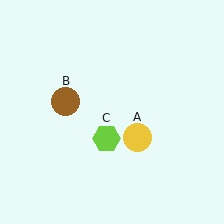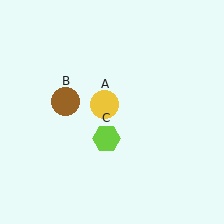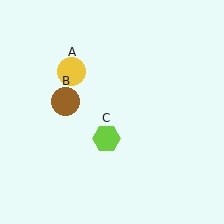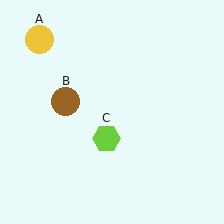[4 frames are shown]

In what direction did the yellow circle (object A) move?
The yellow circle (object A) moved up and to the left.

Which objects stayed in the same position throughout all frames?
Brown circle (object B) and lime hexagon (object C) remained stationary.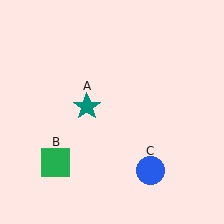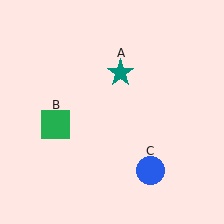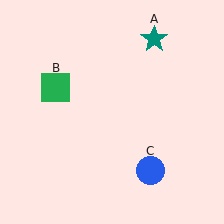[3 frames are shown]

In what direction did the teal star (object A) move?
The teal star (object A) moved up and to the right.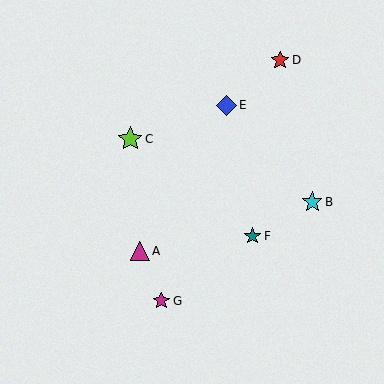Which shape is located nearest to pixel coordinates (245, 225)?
The teal star (labeled F) at (252, 236) is nearest to that location.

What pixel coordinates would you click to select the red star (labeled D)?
Click at (280, 60) to select the red star D.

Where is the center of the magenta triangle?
The center of the magenta triangle is at (140, 251).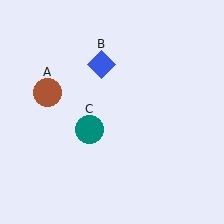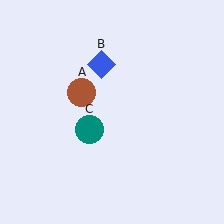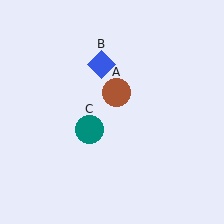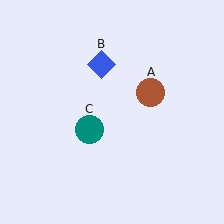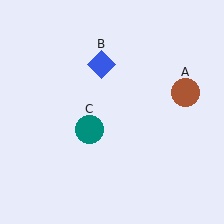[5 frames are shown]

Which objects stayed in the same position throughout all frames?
Blue diamond (object B) and teal circle (object C) remained stationary.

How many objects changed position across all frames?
1 object changed position: brown circle (object A).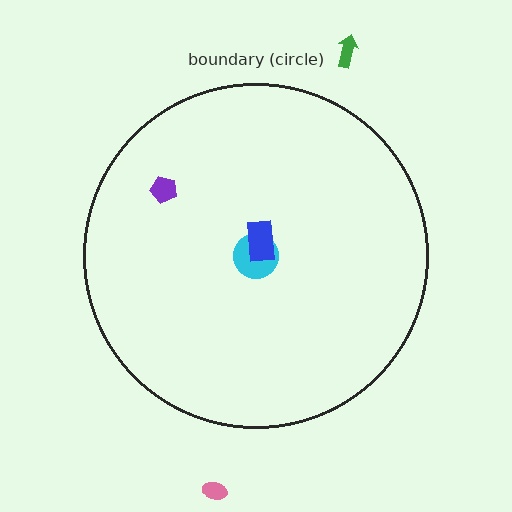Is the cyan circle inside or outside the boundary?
Inside.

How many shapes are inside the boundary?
4 inside, 2 outside.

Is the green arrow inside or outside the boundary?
Outside.